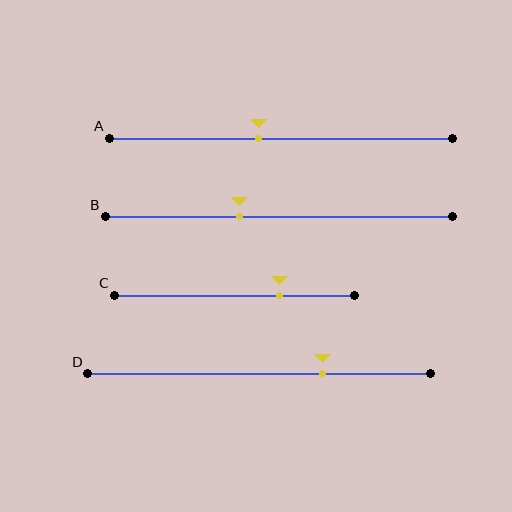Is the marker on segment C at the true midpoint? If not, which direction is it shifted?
No, the marker on segment C is shifted to the right by about 19% of the segment length.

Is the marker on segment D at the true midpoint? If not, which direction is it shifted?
No, the marker on segment D is shifted to the right by about 18% of the segment length.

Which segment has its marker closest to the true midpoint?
Segment A has its marker closest to the true midpoint.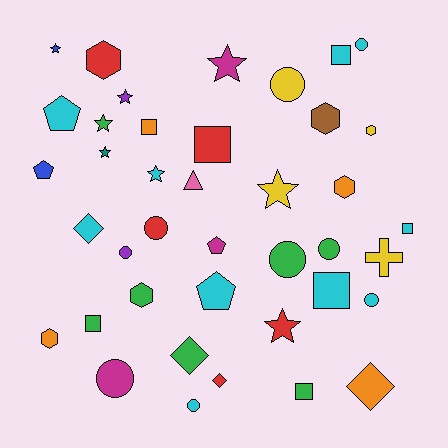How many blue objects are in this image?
There are 2 blue objects.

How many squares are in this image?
There are 7 squares.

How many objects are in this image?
There are 40 objects.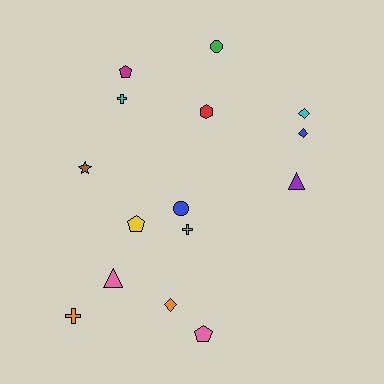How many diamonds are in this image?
There are 3 diamonds.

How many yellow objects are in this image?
There is 1 yellow object.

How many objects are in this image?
There are 15 objects.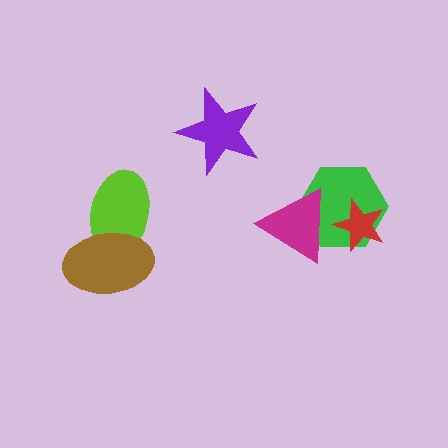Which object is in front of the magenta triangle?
The red star is in front of the magenta triangle.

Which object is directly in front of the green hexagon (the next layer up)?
The magenta triangle is directly in front of the green hexagon.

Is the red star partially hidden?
No, no other shape covers it.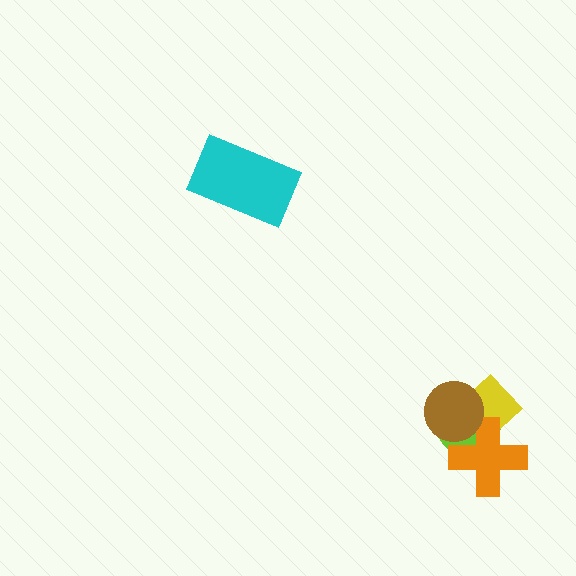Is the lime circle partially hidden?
Yes, it is partially covered by another shape.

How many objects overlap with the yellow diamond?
3 objects overlap with the yellow diamond.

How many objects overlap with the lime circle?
3 objects overlap with the lime circle.